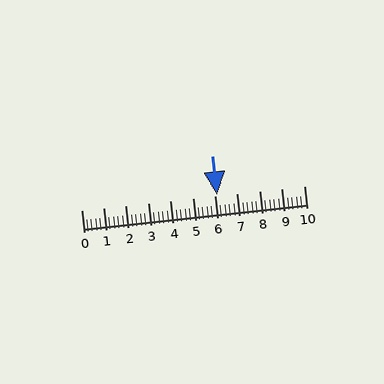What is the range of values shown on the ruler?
The ruler shows values from 0 to 10.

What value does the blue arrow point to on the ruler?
The blue arrow points to approximately 6.1.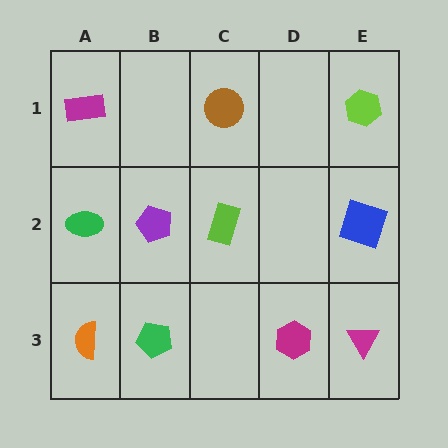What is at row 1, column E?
A lime hexagon.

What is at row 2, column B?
A purple pentagon.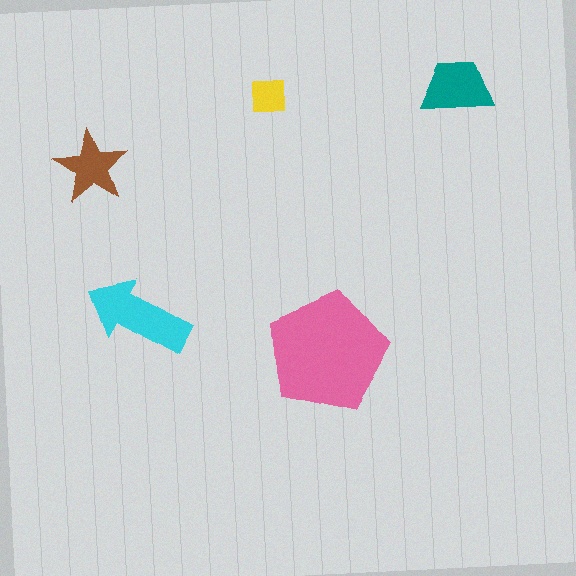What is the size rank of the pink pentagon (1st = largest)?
1st.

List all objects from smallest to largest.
The yellow square, the brown star, the teal trapezoid, the cyan arrow, the pink pentagon.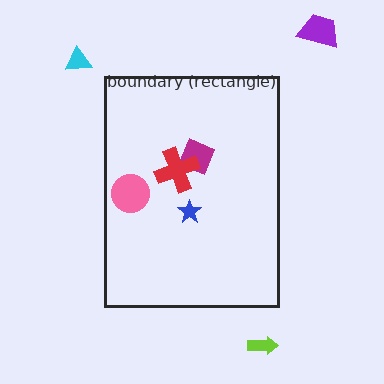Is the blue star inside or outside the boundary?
Inside.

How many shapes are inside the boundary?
4 inside, 3 outside.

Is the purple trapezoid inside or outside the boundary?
Outside.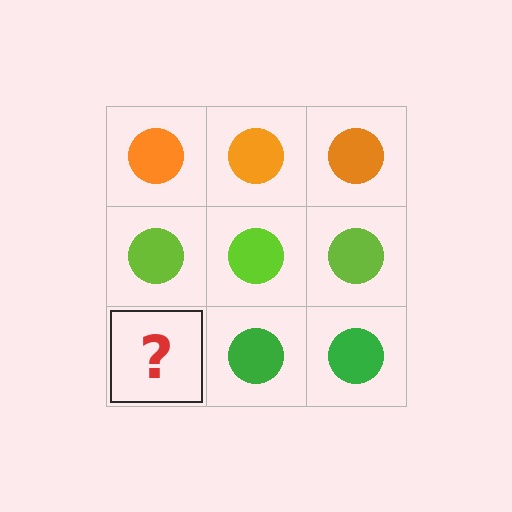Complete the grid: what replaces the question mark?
The question mark should be replaced with a green circle.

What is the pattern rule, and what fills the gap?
The rule is that each row has a consistent color. The gap should be filled with a green circle.